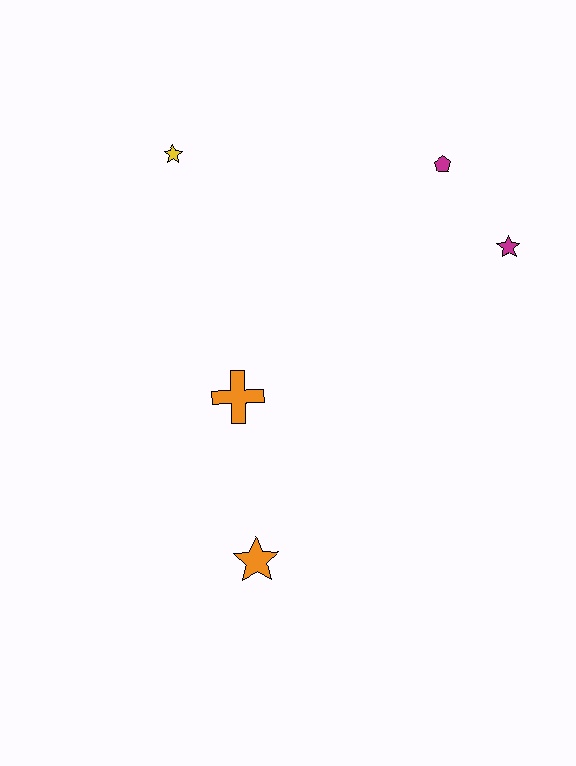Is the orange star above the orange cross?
No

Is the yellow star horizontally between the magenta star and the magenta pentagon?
No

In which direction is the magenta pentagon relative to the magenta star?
The magenta pentagon is above the magenta star.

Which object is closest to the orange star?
The orange cross is closest to the orange star.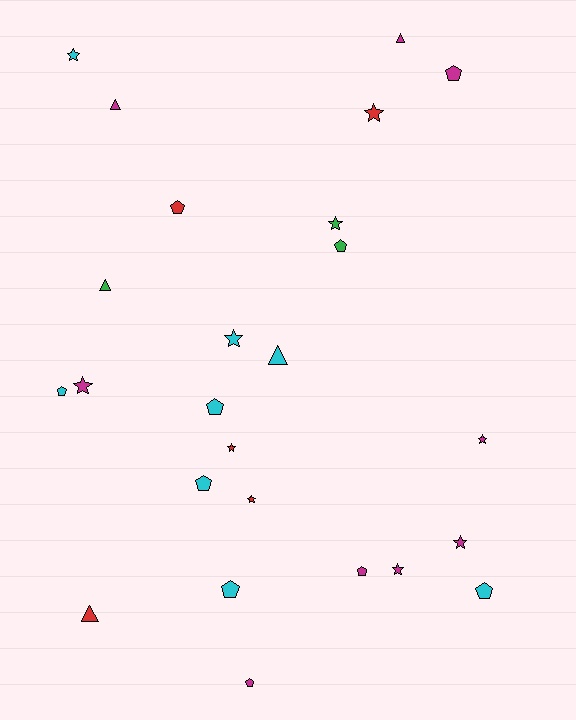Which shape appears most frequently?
Pentagon, with 10 objects.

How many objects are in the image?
There are 25 objects.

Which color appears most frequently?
Magenta, with 9 objects.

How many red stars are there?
There are 3 red stars.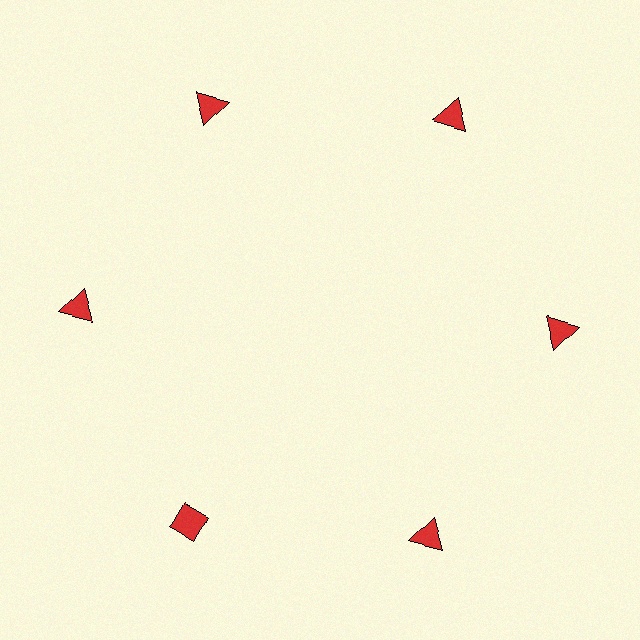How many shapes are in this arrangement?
There are 6 shapes arranged in a ring pattern.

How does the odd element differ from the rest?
It has a different shape: diamond instead of triangle.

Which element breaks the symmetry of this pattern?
The red diamond at roughly the 7 o'clock position breaks the symmetry. All other shapes are red triangles.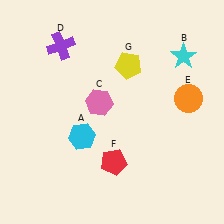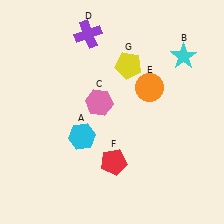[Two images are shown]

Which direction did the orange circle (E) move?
The orange circle (E) moved left.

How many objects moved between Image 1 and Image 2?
2 objects moved between the two images.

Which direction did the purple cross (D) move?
The purple cross (D) moved right.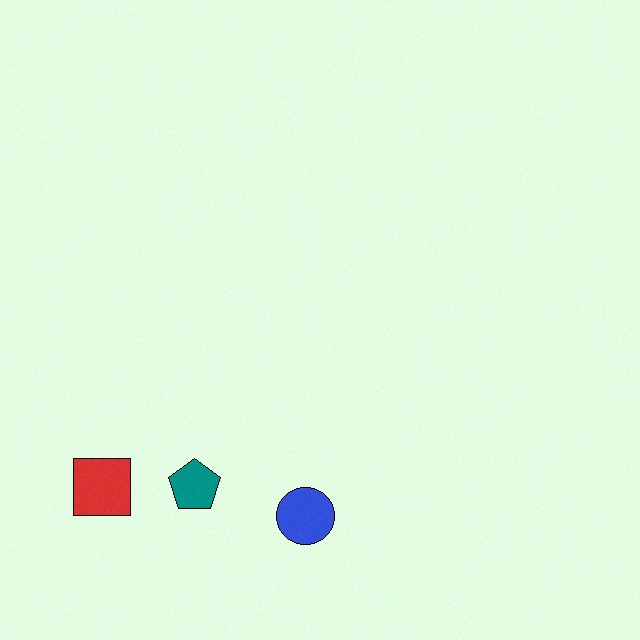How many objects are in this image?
There are 3 objects.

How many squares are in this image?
There is 1 square.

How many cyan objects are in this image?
There are no cyan objects.